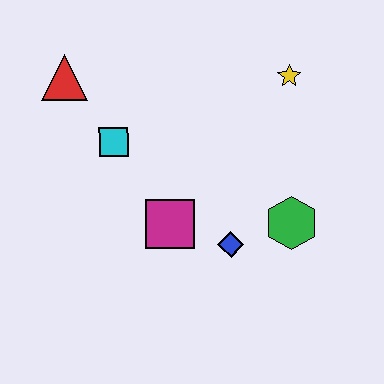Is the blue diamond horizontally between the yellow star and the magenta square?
Yes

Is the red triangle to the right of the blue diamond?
No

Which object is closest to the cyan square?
The red triangle is closest to the cyan square.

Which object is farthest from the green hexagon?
The red triangle is farthest from the green hexagon.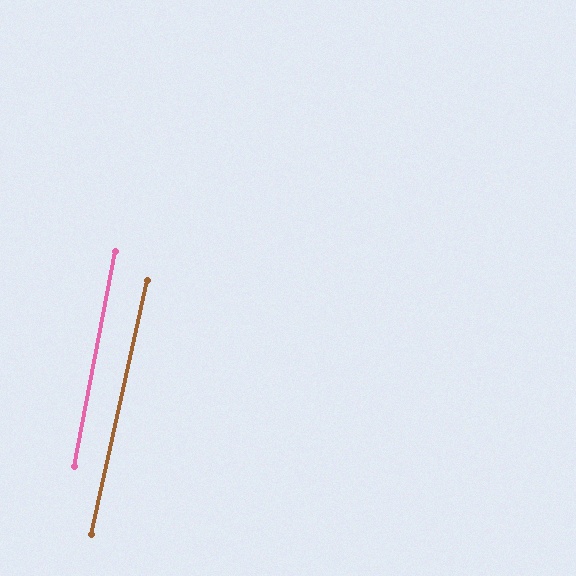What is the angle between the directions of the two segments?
Approximately 2 degrees.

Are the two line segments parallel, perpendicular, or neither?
Parallel — their directions differ by only 1.7°.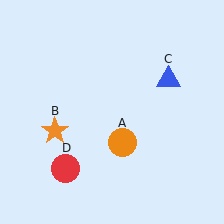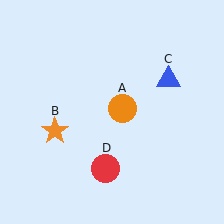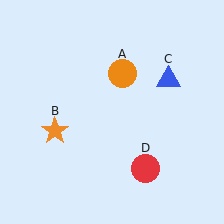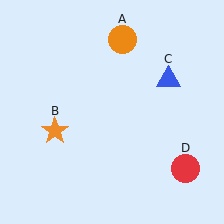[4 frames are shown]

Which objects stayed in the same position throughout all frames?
Orange star (object B) and blue triangle (object C) remained stationary.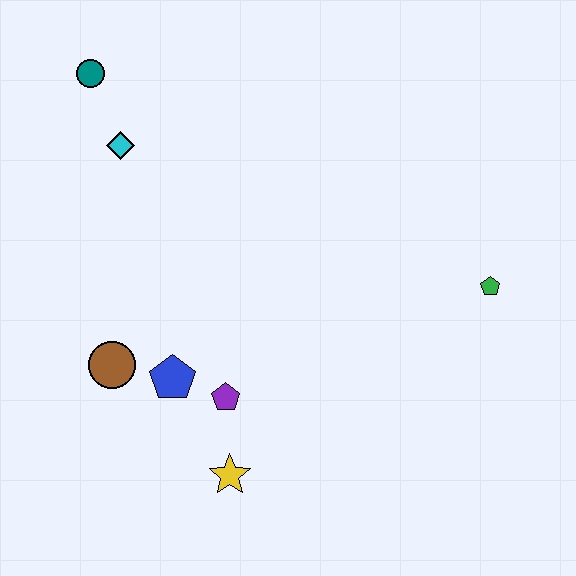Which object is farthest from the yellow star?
The teal circle is farthest from the yellow star.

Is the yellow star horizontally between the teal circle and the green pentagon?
Yes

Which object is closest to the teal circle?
The cyan diamond is closest to the teal circle.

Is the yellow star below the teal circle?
Yes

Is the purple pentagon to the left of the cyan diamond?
No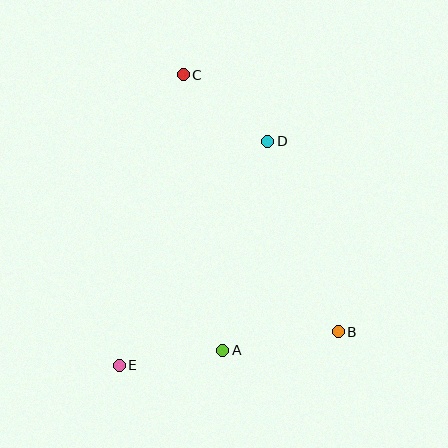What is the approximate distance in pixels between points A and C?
The distance between A and C is approximately 278 pixels.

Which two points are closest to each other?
Points A and E are closest to each other.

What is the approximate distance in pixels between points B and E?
The distance between B and E is approximately 221 pixels.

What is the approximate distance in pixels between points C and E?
The distance between C and E is approximately 297 pixels.